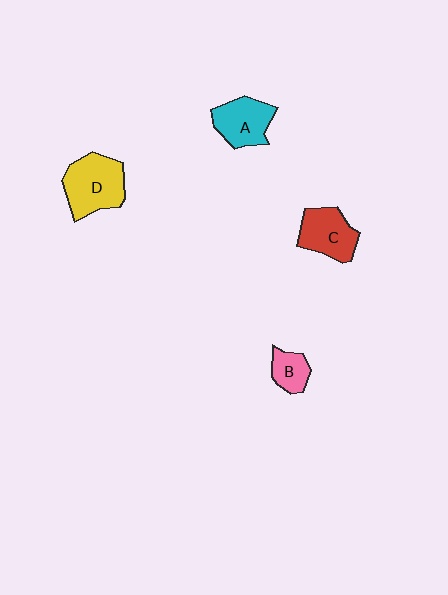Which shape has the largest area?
Shape D (yellow).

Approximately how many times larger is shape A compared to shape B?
Approximately 1.8 times.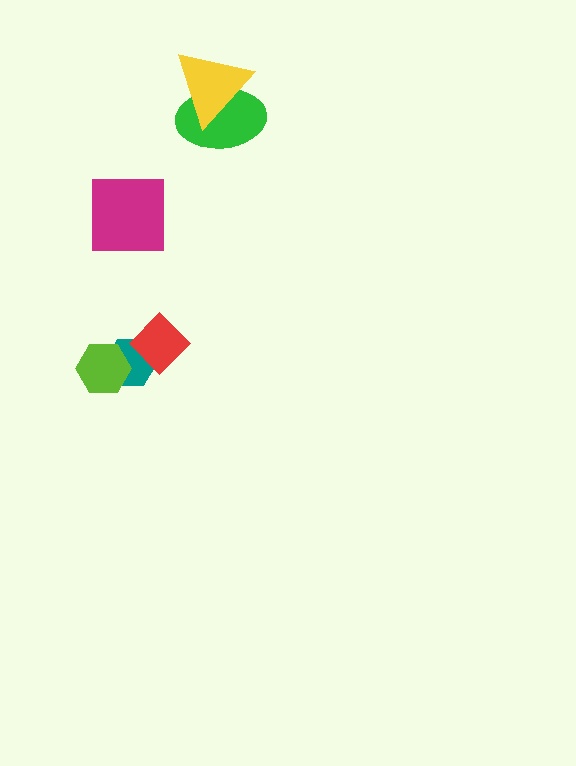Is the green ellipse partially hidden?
Yes, it is partially covered by another shape.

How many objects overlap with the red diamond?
1 object overlaps with the red diamond.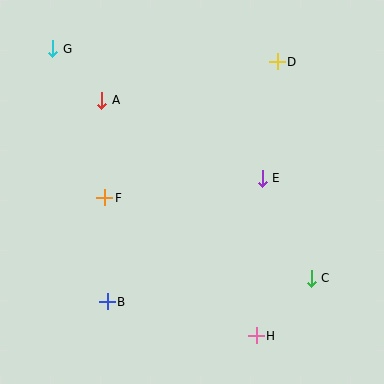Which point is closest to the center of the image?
Point E at (262, 178) is closest to the center.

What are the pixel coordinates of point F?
Point F is at (105, 198).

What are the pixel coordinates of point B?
Point B is at (107, 302).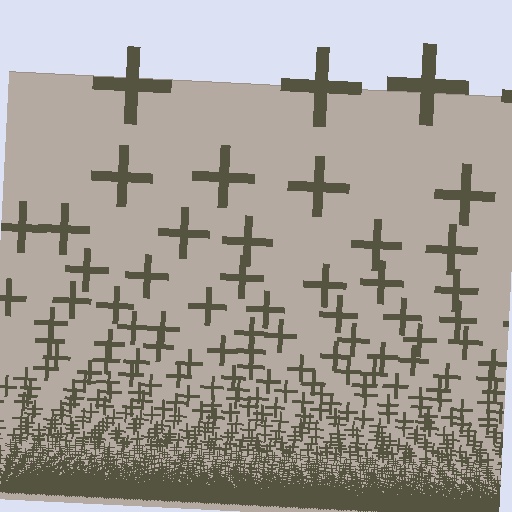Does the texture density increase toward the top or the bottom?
Density increases toward the bottom.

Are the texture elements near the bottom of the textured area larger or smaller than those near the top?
Smaller. The gradient is inverted — elements near the bottom are smaller and denser.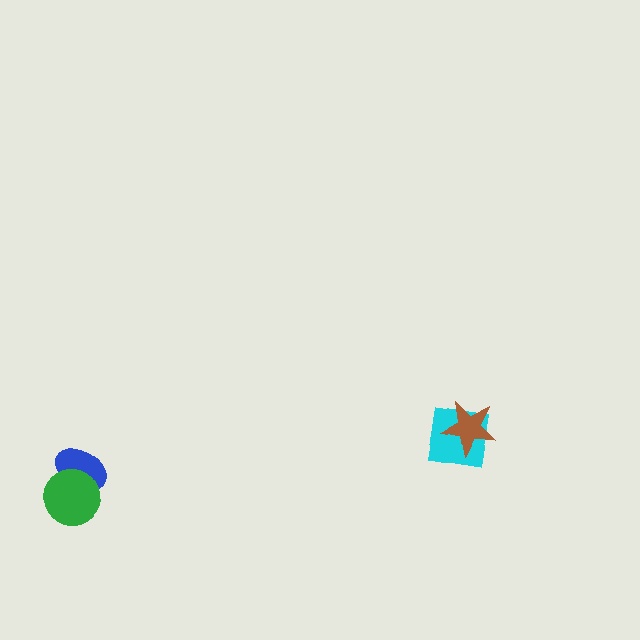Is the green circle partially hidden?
No, no other shape covers it.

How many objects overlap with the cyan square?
1 object overlaps with the cyan square.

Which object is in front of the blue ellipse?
The green circle is in front of the blue ellipse.